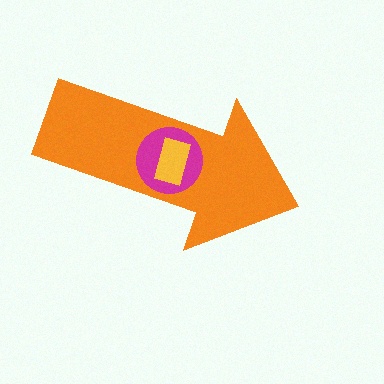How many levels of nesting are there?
3.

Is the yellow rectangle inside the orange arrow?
Yes.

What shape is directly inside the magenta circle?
The yellow rectangle.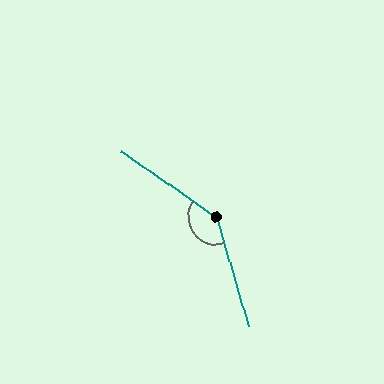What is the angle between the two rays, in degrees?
Approximately 141 degrees.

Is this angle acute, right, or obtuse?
It is obtuse.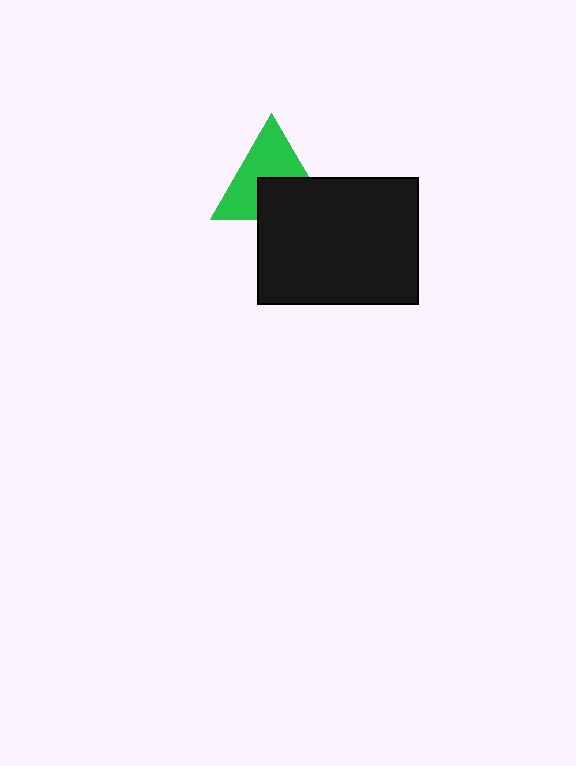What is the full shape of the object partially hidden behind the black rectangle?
The partially hidden object is a green triangle.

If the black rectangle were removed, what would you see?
You would see the complete green triangle.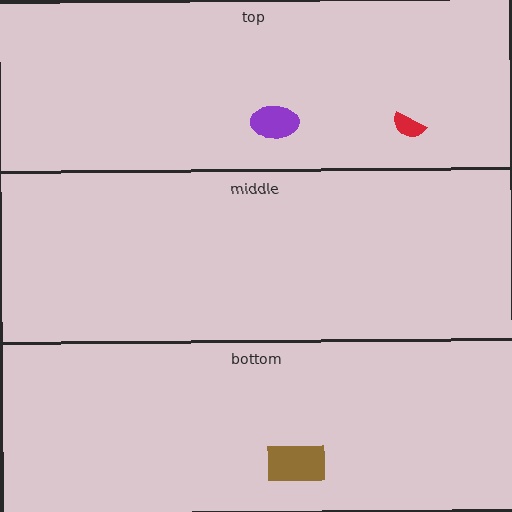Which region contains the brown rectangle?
The bottom region.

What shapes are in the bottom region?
The brown rectangle.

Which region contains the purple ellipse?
The top region.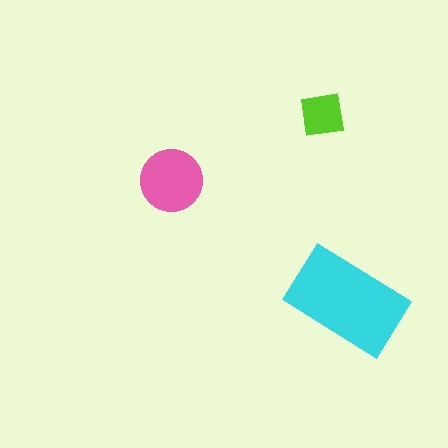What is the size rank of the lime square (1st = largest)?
3rd.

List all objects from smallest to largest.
The lime square, the pink circle, the cyan rectangle.